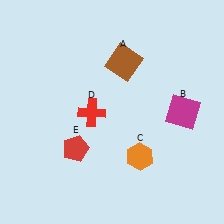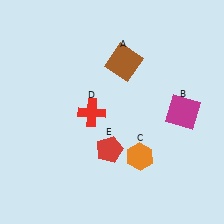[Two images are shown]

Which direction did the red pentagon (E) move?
The red pentagon (E) moved right.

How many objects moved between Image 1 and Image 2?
1 object moved between the two images.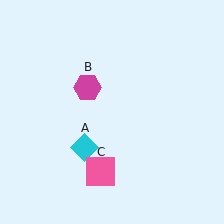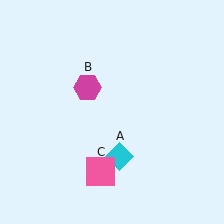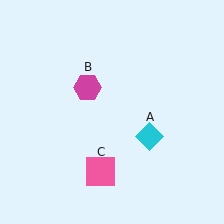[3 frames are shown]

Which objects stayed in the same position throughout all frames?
Magenta hexagon (object B) and pink square (object C) remained stationary.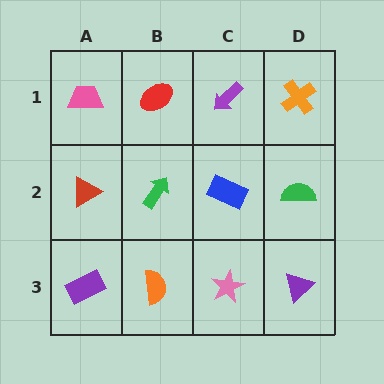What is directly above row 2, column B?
A red ellipse.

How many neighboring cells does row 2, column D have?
3.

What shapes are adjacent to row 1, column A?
A red triangle (row 2, column A), a red ellipse (row 1, column B).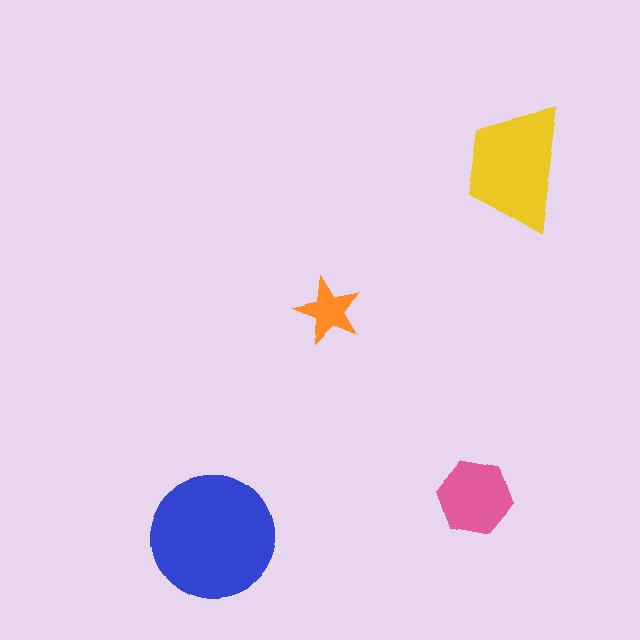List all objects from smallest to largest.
The orange star, the pink hexagon, the yellow trapezoid, the blue circle.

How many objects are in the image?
There are 4 objects in the image.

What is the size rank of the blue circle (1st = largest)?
1st.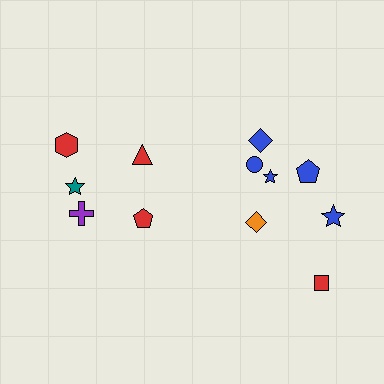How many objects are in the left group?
There are 5 objects.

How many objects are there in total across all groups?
There are 12 objects.